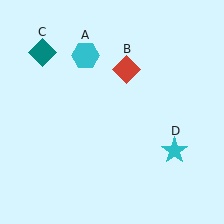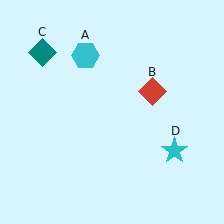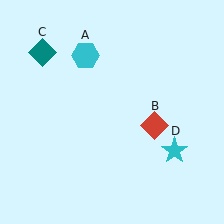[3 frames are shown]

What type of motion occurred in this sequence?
The red diamond (object B) rotated clockwise around the center of the scene.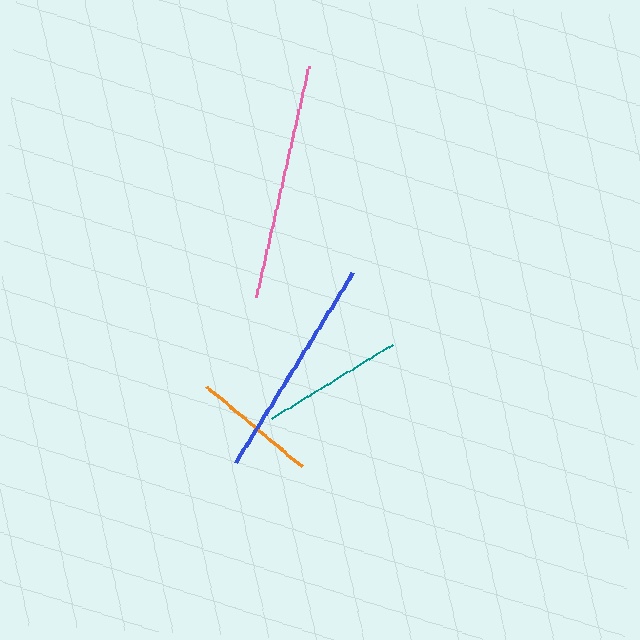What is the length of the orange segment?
The orange segment is approximately 125 pixels long.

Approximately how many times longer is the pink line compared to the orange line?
The pink line is approximately 1.9 times the length of the orange line.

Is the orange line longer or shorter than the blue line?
The blue line is longer than the orange line.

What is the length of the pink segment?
The pink segment is approximately 237 pixels long.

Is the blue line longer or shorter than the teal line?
The blue line is longer than the teal line.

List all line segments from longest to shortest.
From longest to shortest: pink, blue, teal, orange.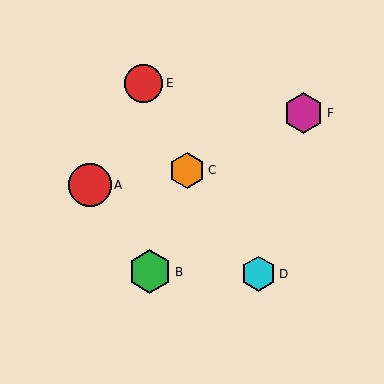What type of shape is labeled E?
Shape E is a red circle.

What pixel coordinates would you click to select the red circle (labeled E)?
Click at (143, 83) to select the red circle E.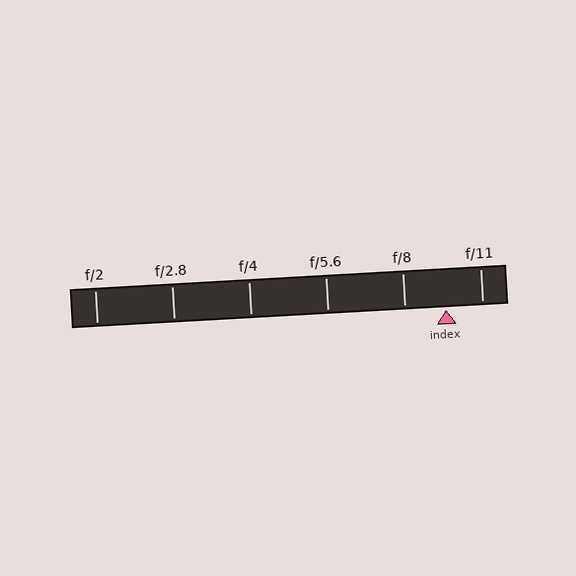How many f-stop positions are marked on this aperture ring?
There are 6 f-stop positions marked.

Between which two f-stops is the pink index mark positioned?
The index mark is between f/8 and f/11.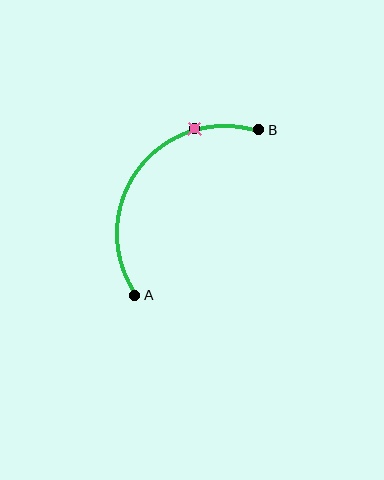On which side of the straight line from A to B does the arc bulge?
The arc bulges above and to the left of the straight line connecting A and B.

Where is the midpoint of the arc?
The arc midpoint is the point on the curve farthest from the straight line joining A and B. It sits above and to the left of that line.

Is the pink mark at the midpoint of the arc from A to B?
No. The pink mark lies on the arc but is closer to endpoint B. The arc midpoint would be at the point on the curve equidistant along the arc from both A and B.